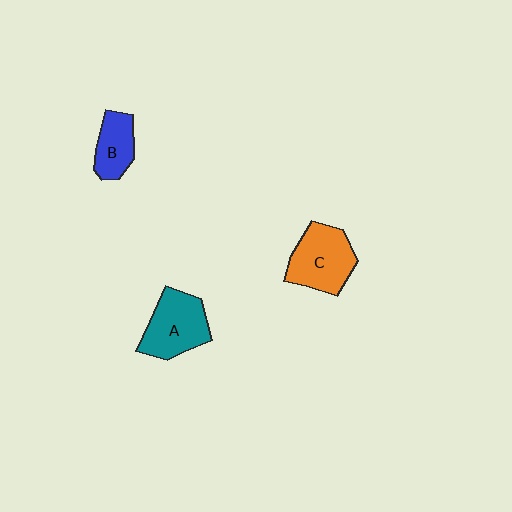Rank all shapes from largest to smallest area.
From largest to smallest: C (orange), A (teal), B (blue).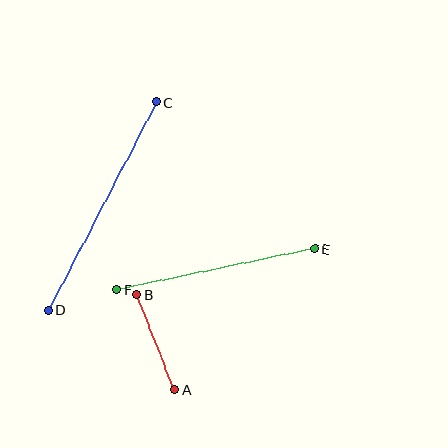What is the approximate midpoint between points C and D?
The midpoint is at approximately (102, 206) pixels.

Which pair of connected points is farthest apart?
Points C and D are farthest apart.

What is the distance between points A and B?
The distance is approximately 102 pixels.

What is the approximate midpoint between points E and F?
The midpoint is at approximately (216, 269) pixels.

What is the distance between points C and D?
The distance is approximately 234 pixels.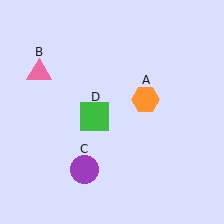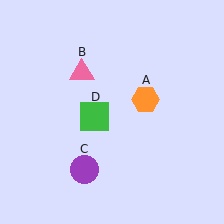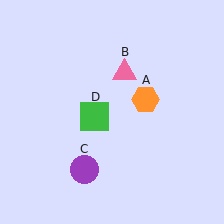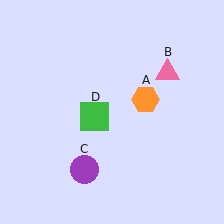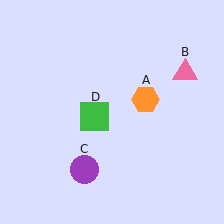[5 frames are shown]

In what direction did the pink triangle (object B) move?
The pink triangle (object B) moved right.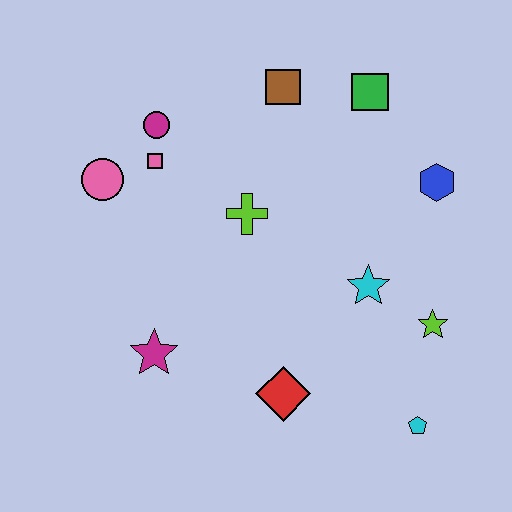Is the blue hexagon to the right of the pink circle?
Yes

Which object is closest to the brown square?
The green square is closest to the brown square.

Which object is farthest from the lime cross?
The cyan pentagon is farthest from the lime cross.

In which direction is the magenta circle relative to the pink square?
The magenta circle is above the pink square.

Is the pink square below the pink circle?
No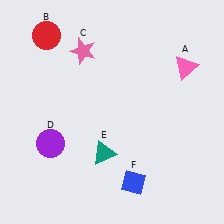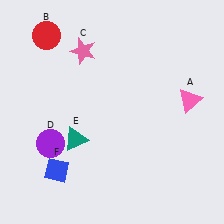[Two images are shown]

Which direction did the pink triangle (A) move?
The pink triangle (A) moved down.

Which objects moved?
The objects that moved are: the pink triangle (A), the teal triangle (E), the blue diamond (F).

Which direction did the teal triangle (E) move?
The teal triangle (E) moved left.